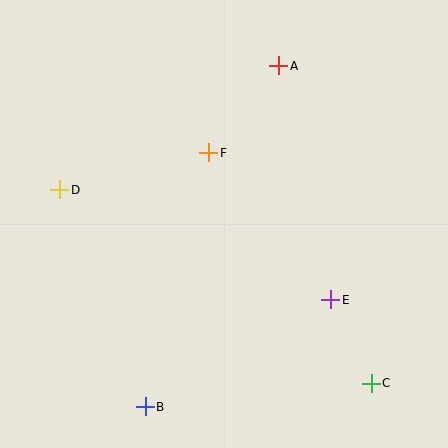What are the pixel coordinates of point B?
Point B is at (145, 407).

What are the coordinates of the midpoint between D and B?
The midpoint between D and B is at (102, 298).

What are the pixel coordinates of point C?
Point C is at (371, 383).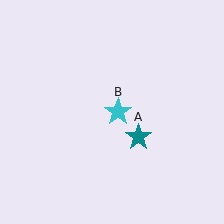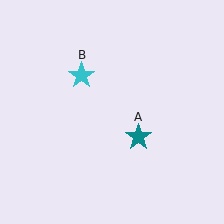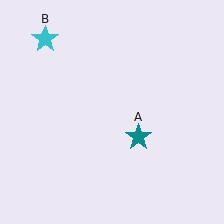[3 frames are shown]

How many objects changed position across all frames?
1 object changed position: cyan star (object B).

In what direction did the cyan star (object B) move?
The cyan star (object B) moved up and to the left.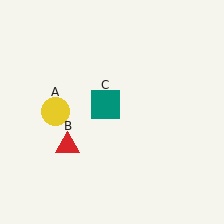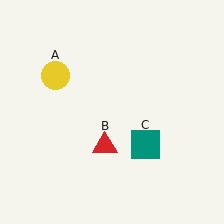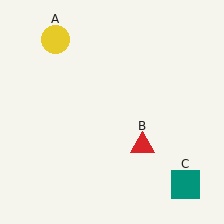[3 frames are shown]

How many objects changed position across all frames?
3 objects changed position: yellow circle (object A), red triangle (object B), teal square (object C).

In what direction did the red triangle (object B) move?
The red triangle (object B) moved right.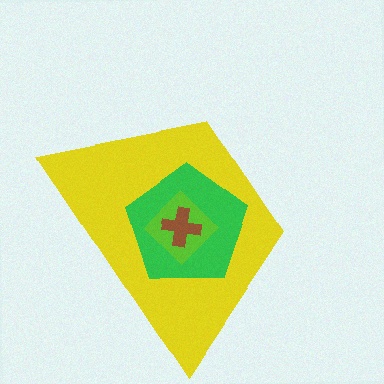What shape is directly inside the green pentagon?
The lime diamond.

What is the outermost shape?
The yellow trapezoid.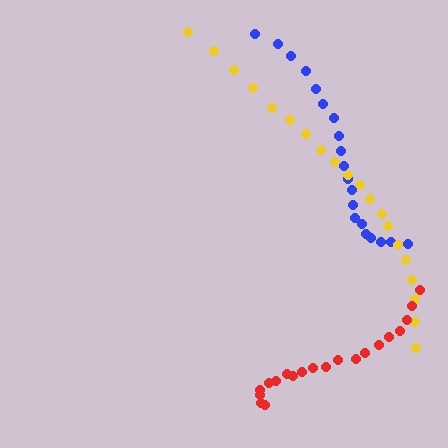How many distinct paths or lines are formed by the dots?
There are 3 distinct paths.